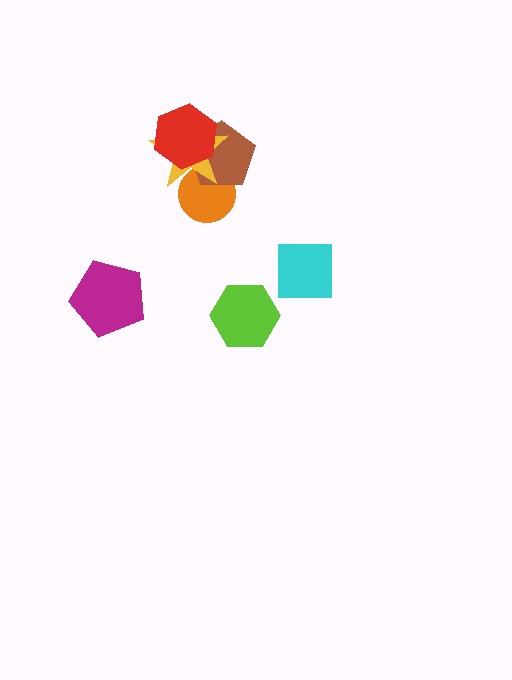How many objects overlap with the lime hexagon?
0 objects overlap with the lime hexagon.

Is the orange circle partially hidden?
Yes, it is partially covered by another shape.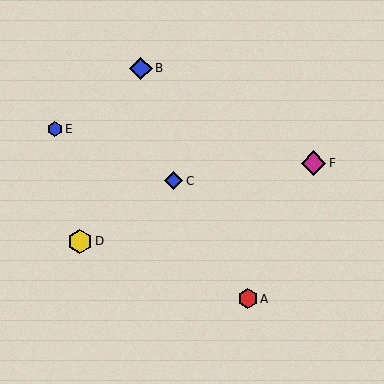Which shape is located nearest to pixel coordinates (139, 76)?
The blue diamond (labeled B) at (141, 68) is nearest to that location.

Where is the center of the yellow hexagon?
The center of the yellow hexagon is at (80, 241).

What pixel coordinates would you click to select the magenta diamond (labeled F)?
Click at (314, 163) to select the magenta diamond F.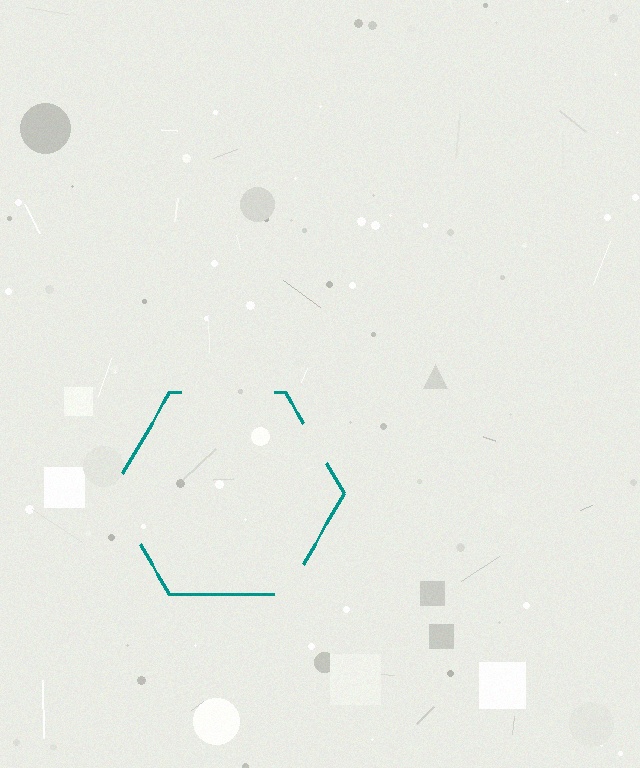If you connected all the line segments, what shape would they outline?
They would outline a hexagon.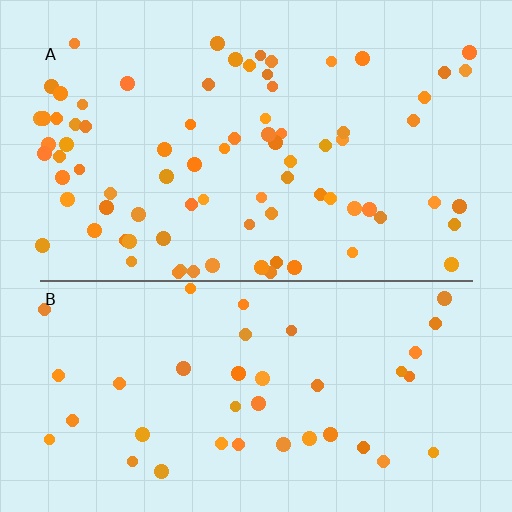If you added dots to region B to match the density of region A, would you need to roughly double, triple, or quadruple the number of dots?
Approximately double.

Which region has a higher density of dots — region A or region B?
A (the top).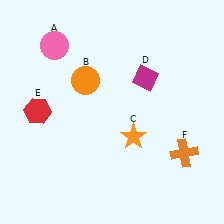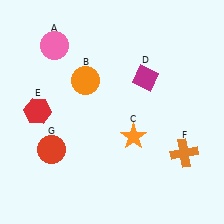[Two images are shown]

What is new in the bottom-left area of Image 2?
A red circle (G) was added in the bottom-left area of Image 2.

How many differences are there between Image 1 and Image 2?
There is 1 difference between the two images.